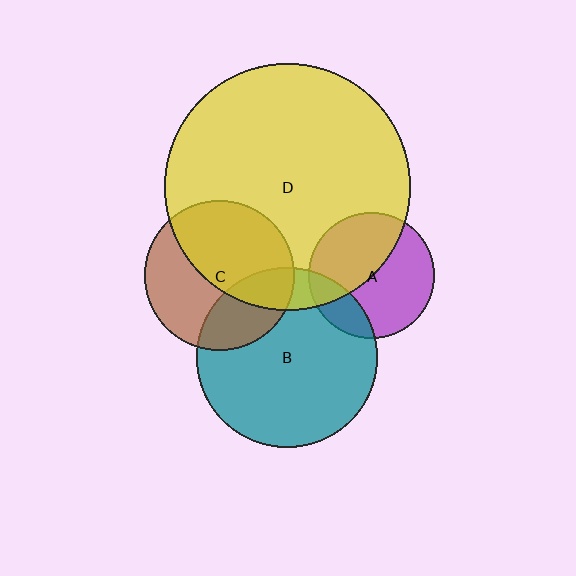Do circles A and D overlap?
Yes.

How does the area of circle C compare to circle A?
Approximately 1.4 times.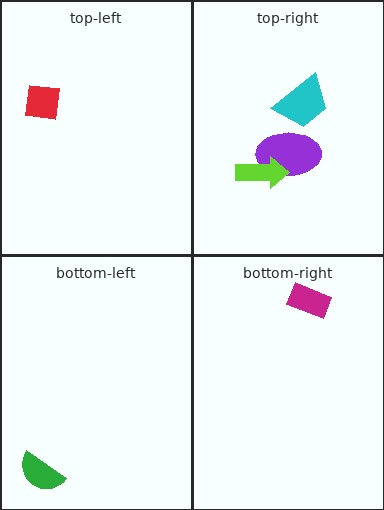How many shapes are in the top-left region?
1.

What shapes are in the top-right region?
The purple ellipse, the cyan trapezoid, the lime arrow.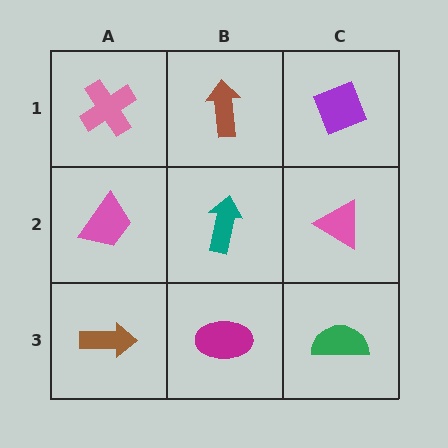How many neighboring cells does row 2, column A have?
3.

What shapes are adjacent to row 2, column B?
A brown arrow (row 1, column B), a magenta ellipse (row 3, column B), a pink trapezoid (row 2, column A), a pink triangle (row 2, column C).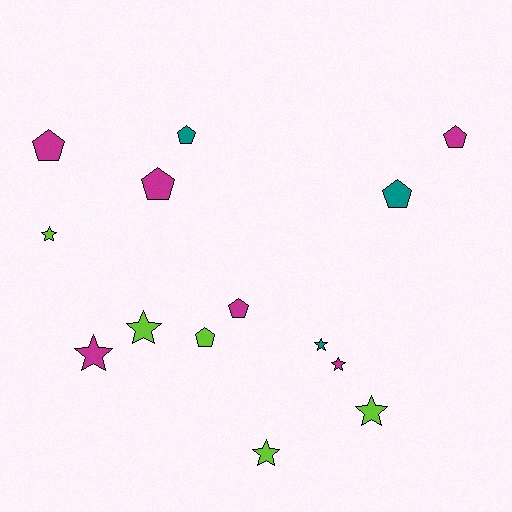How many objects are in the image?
There are 14 objects.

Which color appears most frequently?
Magenta, with 6 objects.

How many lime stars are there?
There are 4 lime stars.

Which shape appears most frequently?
Pentagon, with 7 objects.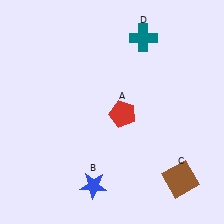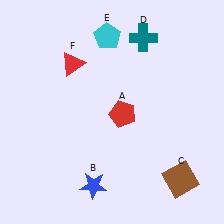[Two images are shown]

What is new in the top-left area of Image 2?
A cyan pentagon (E) was added in the top-left area of Image 2.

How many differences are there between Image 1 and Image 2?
There are 2 differences between the two images.